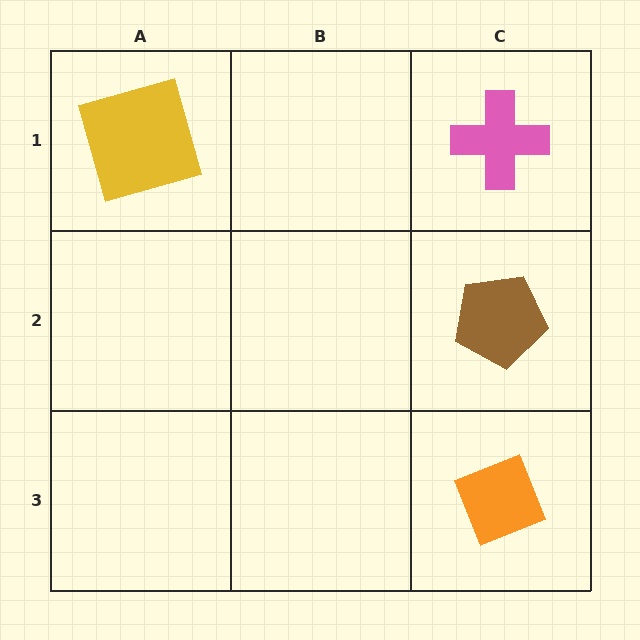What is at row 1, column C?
A pink cross.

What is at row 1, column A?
A yellow square.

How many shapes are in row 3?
1 shape.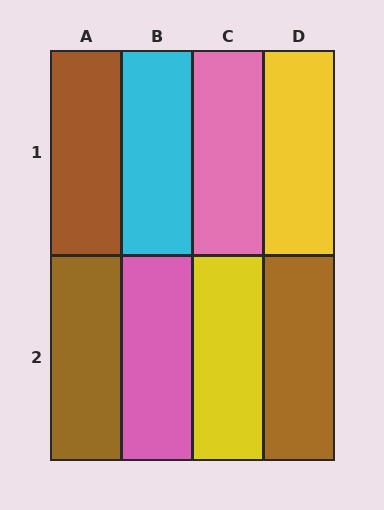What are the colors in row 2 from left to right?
Brown, pink, yellow, brown.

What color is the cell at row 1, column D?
Yellow.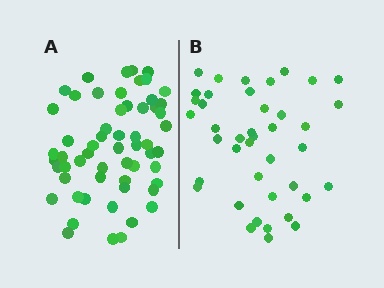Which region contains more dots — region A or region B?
Region A (the left region) has more dots.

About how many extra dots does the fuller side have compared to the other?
Region A has approximately 15 more dots than region B.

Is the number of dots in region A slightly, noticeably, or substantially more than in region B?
Region A has noticeably more, but not dramatically so. The ratio is roughly 1.4 to 1.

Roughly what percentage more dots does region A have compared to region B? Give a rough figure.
About 40% more.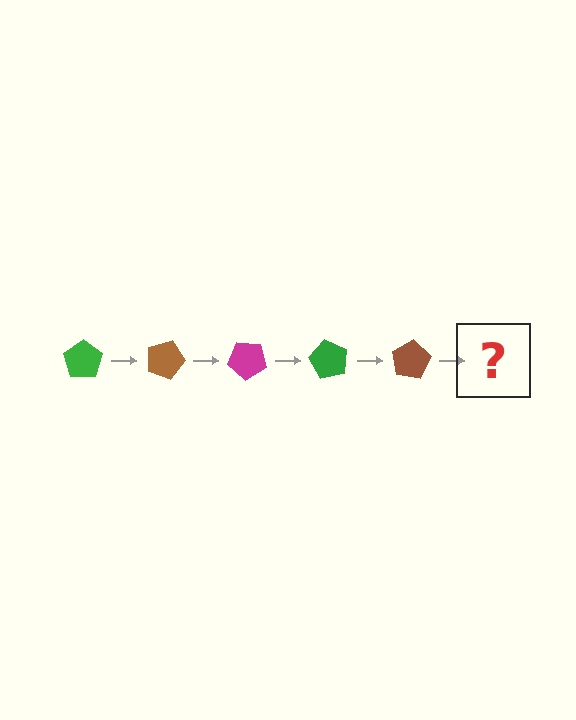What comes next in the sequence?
The next element should be a magenta pentagon, rotated 100 degrees from the start.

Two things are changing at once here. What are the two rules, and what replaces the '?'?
The two rules are that it rotates 20 degrees each step and the color cycles through green, brown, and magenta. The '?' should be a magenta pentagon, rotated 100 degrees from the start.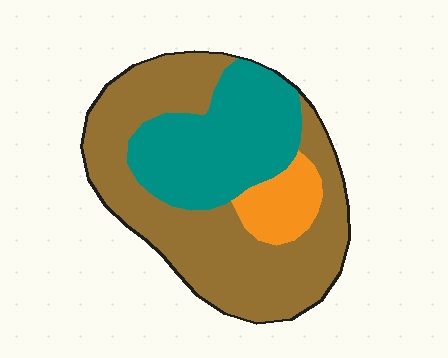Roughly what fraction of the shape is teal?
Teal covers roughly 30% of the shape.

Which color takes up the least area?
Orange, at roughly 10%.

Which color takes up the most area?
Brown, at roughly 60%.